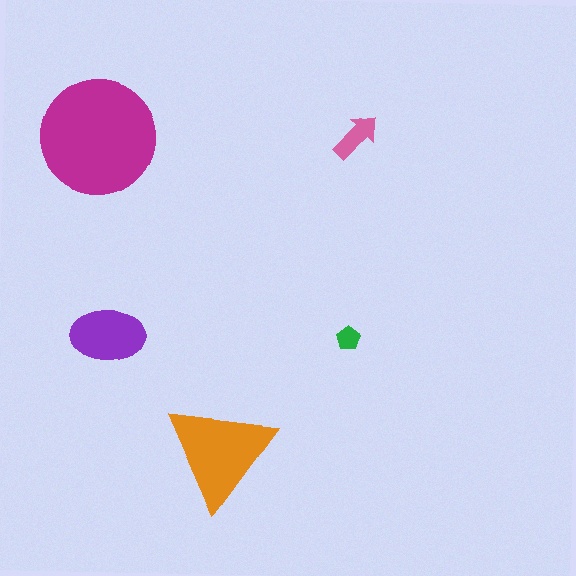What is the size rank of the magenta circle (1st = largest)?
1st.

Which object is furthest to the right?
The pink arrow is rightmost.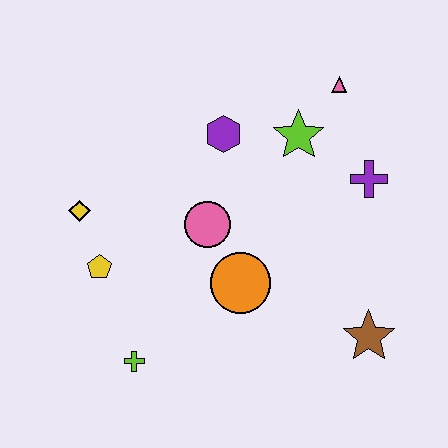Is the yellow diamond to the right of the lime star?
No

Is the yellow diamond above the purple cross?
No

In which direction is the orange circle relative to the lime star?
The orange circle is below the lime star.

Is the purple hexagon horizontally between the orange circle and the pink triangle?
No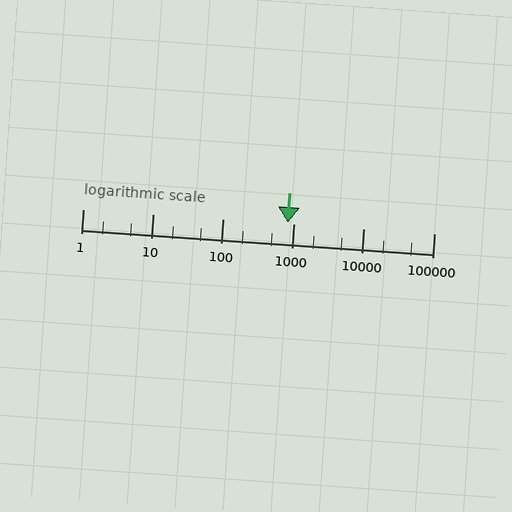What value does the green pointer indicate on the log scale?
The pointer indicates approximately 830.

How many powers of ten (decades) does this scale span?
The scale spans 5 decades, from 1 to 100000.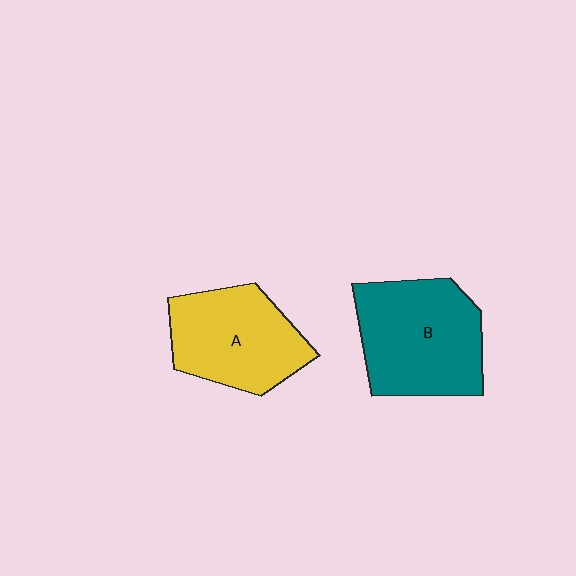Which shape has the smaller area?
Shape A (yellow).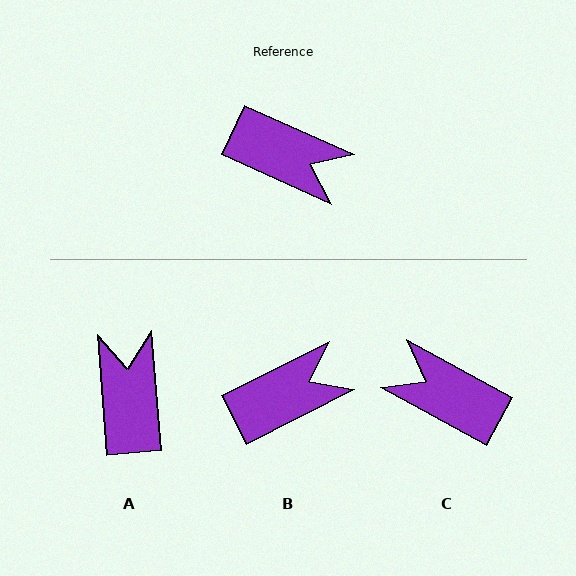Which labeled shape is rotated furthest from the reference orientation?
C, about 176 degrees away.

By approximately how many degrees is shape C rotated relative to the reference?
Approximately 176 degrees counter-clockwise.